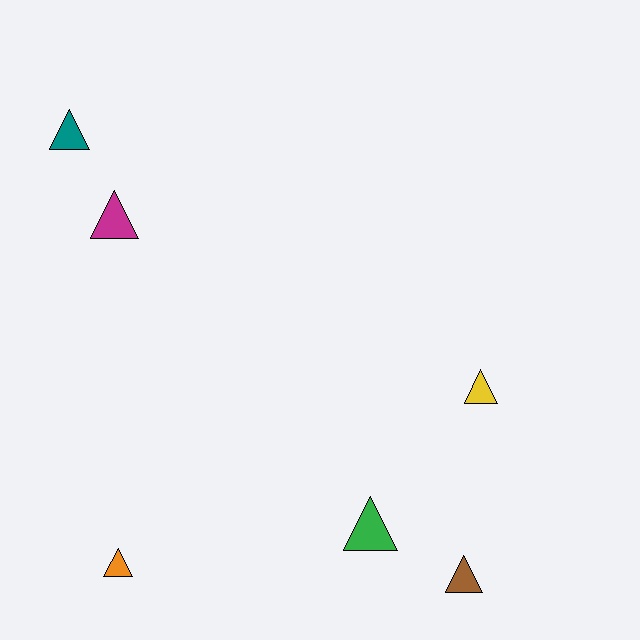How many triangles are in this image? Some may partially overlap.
There are 6 triangles.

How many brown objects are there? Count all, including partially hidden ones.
There is 1 brown object.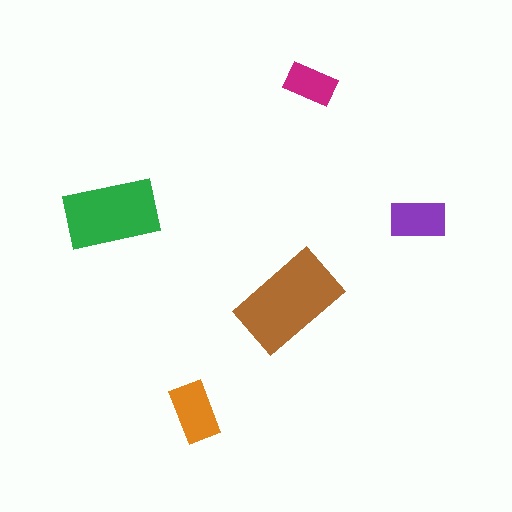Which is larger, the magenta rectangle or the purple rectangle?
The purple one.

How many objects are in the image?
There are 5 objects in the image.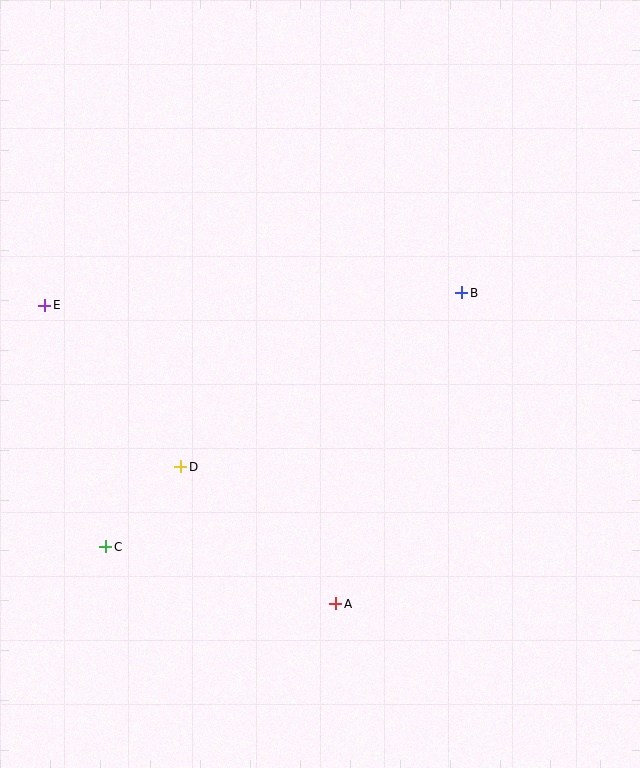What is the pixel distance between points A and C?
The distance between A and C is 237 pixels.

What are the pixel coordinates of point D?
Point D is at (181, 467).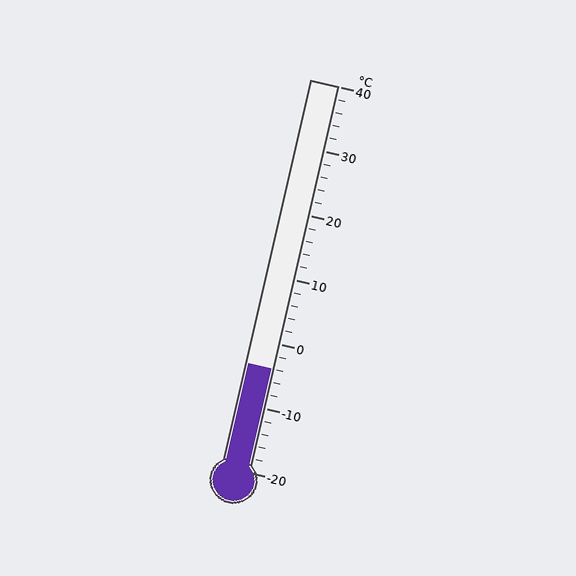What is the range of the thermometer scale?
The thermometer scale ranges from -20°C to 40°C.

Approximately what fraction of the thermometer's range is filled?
The thermometer is filled to approximately 25% of its range.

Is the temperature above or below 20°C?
The temperature is below 20°C.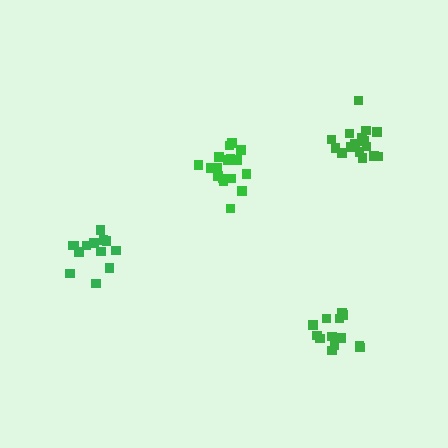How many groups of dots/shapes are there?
There are 4 groups.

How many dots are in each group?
Group 1: 16 dots, Group 2: 18 dots, Group 3: 13 dots, Group 4: 13 dots (60 total).